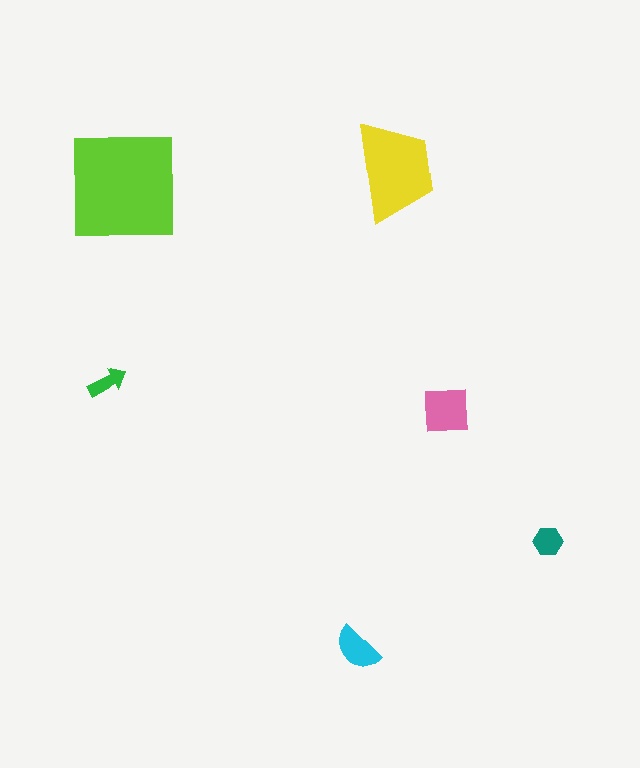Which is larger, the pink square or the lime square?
The lime square.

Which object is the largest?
The lime square.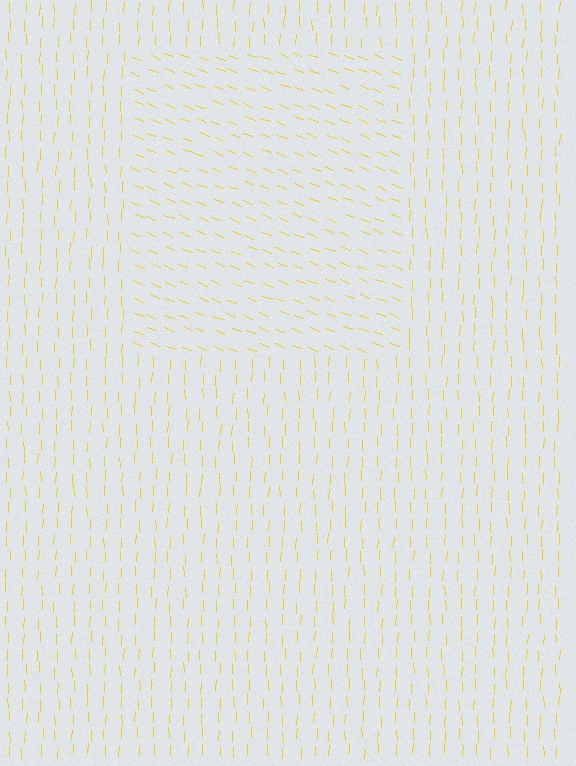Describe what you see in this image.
The image is filled with small yellow line segments. A rectangle region in the image has lines oriented differently from the surrounding lines, creating a visible texture boundary.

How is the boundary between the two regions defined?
The boundary is defined purely by a change in line orientation (approximately 70 degrees difference). All lines are the same color and thickness.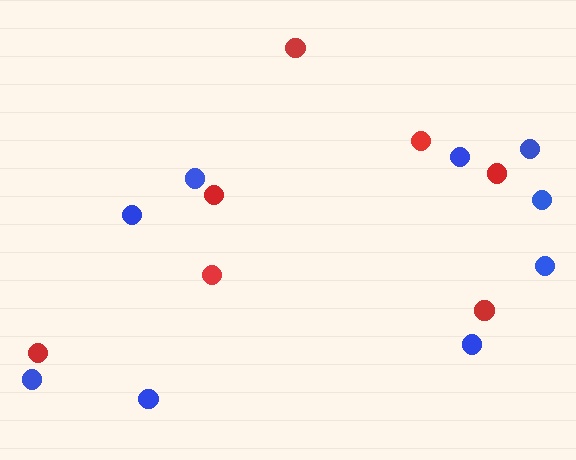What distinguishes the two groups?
There are 2 groups: one group of red circles (7) and one group of blue circles (9).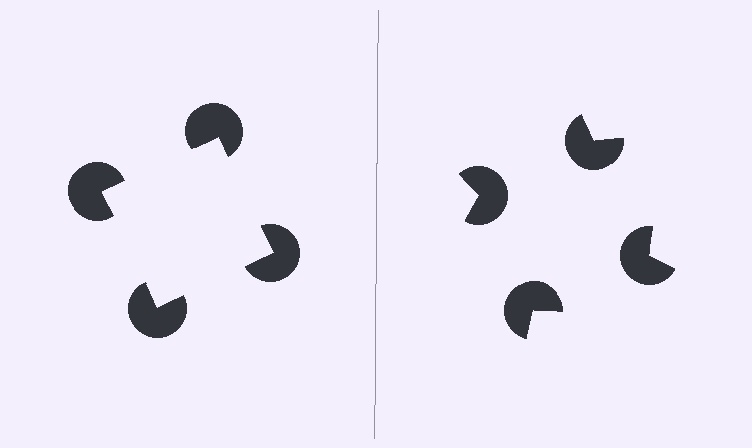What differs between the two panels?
The pac-man discs are positioned identically on both sides; only the wedge orientations differ. On the left they align to a square; on the right they are misaligned.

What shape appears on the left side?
An illusory square.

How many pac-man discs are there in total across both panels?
8 — 4 on each side.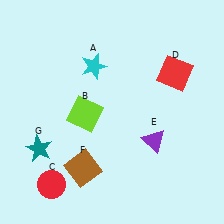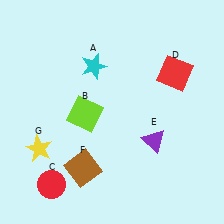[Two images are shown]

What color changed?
The star (G) changed from teal in Image 1 to yellow in Image 2.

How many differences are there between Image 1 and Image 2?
There is 1 difference between the two images.